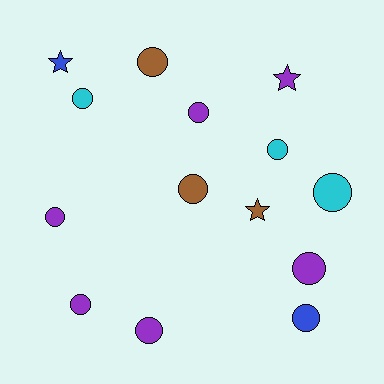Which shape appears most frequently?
Circle, with 11 objects.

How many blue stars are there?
There is 1 blue star.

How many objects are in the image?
There are 14 objects.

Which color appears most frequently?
Purple, with 6 objects.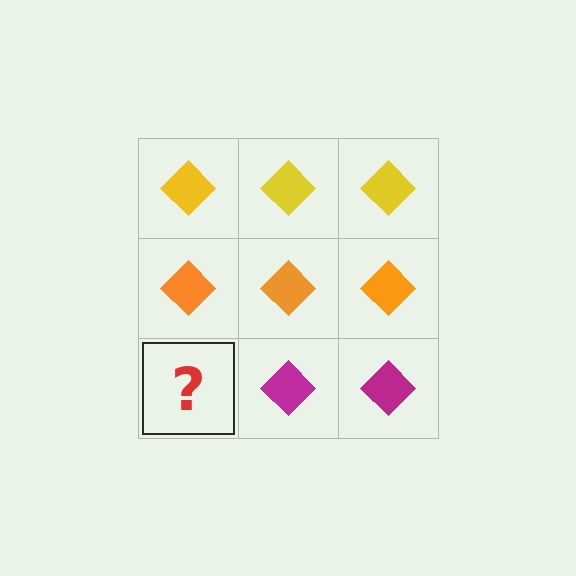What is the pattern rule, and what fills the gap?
The rule is that each row has a consistent color. The gap should be filled with a magenta diamond.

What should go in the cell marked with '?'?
The missing cell should contain a magenta diamond.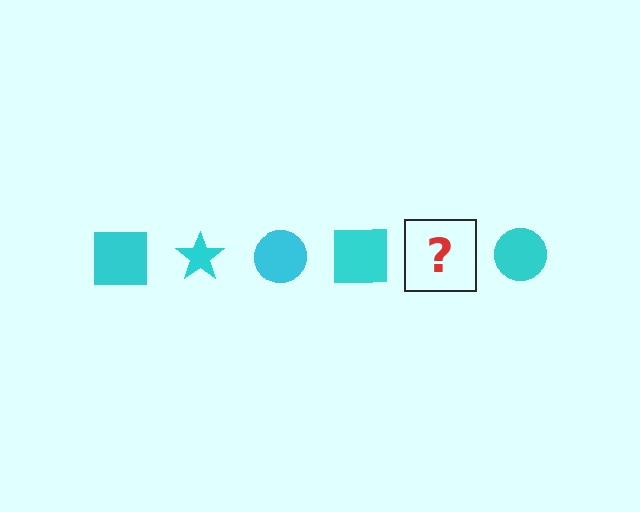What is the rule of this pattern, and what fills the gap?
The rule is that the pattern cycles through square, star, circle shapes in cyan. The gap should be filled with a cyan star.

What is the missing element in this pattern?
The missing element is a cyan star.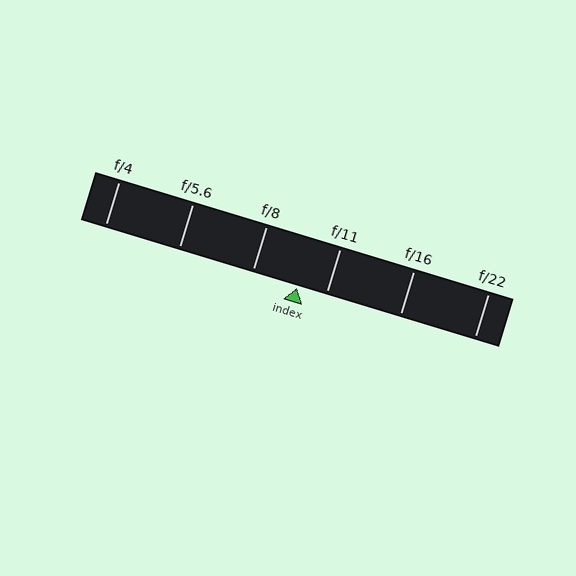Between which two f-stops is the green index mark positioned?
The index mark is between f/8 and f/11.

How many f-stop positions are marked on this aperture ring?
There are 6 f-stop positions marked.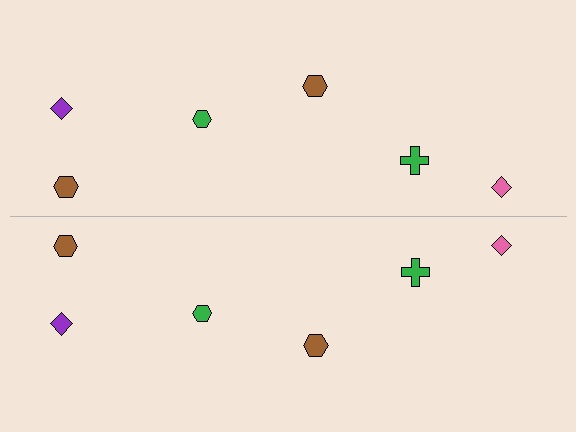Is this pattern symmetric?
Yes, this pattern has bilateral (reflection) symmetry.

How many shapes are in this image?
There are 12 shapes in this image.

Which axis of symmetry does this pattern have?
The pattern has a horizontal axis of symmetry running through the center of the image.